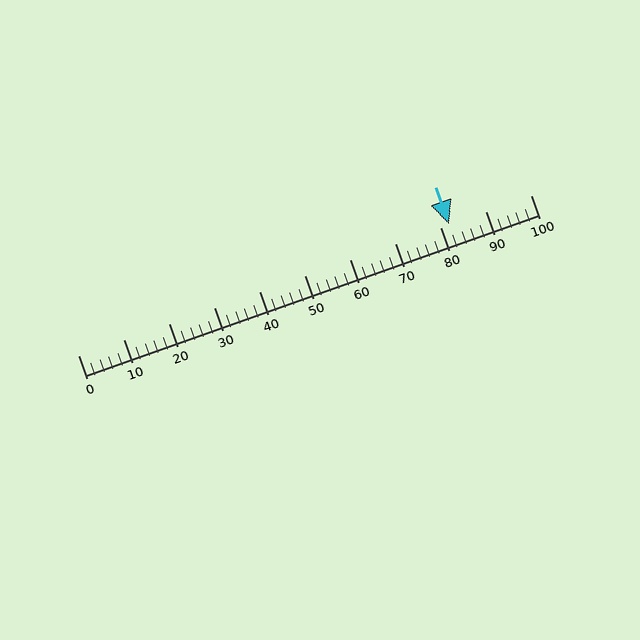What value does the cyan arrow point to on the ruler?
The cyan arrow points to approximately 82.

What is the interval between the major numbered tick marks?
The major tick marks are spaced 10 units apart.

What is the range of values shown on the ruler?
The ruler shows values from 0 to 100.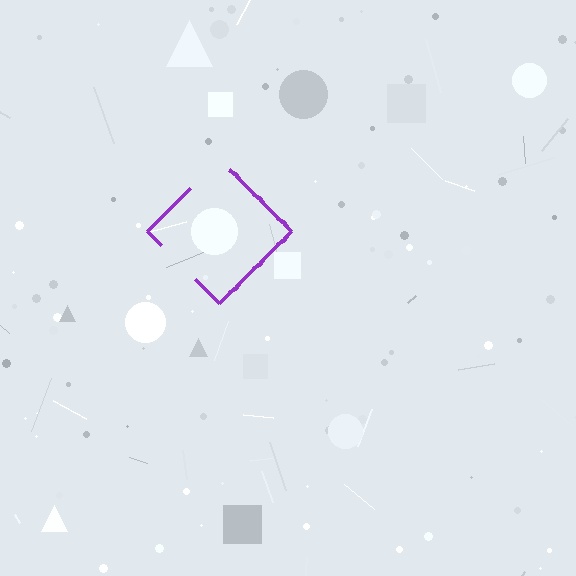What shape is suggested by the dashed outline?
The dashed outline suggests a diamond.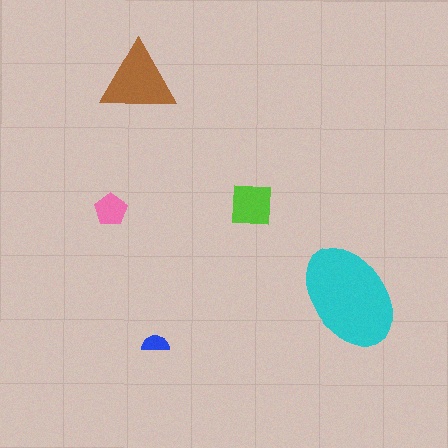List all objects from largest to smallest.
The cyan ellipse, the brown triangle, the lime square, the pink pentagon, the blue semicircle.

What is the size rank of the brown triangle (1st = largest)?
2nd.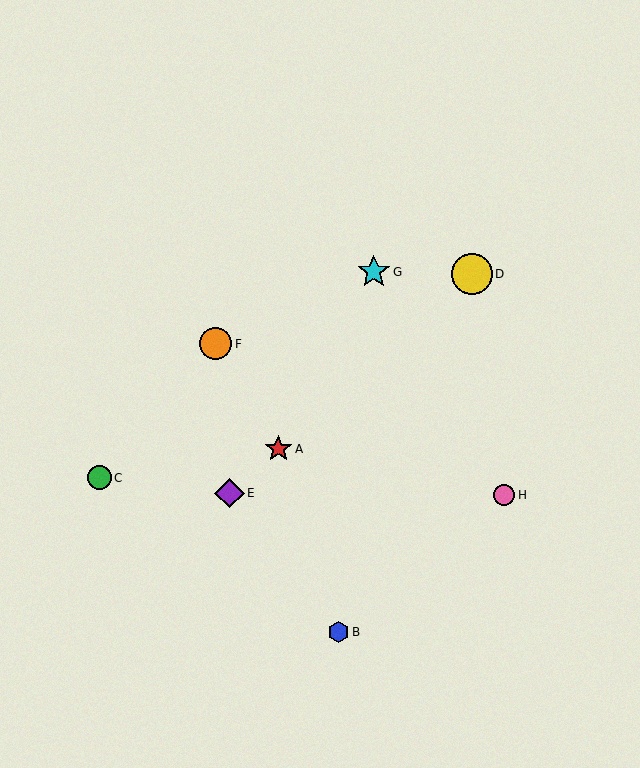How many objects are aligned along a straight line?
3 objects (A, D, E) are aligned along a straight line.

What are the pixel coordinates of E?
Object E is at (229, 493).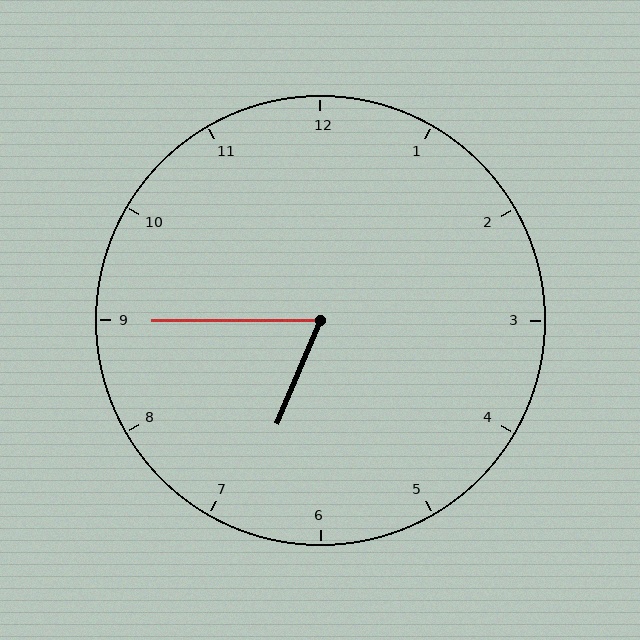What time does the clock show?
6:45.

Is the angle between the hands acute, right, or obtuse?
It is acute.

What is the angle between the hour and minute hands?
Approximately 68 degrees.